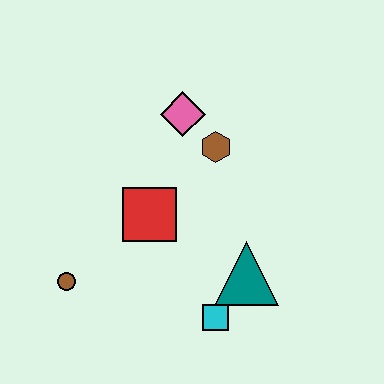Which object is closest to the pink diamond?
The brown hexagon is closest to the pink diamond.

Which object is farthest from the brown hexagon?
The brown circle is farthest from the brown hexagon.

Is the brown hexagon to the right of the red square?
Yes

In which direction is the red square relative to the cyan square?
The red square is above the cyan square.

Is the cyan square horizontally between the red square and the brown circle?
No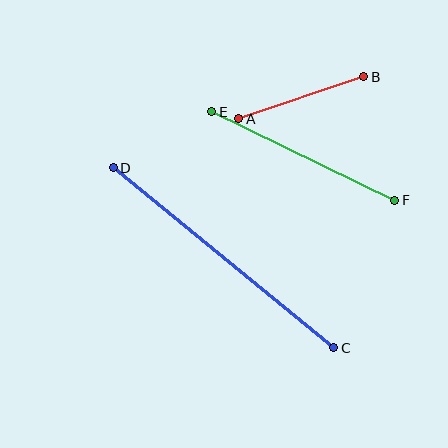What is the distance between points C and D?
The distance is approximately 285 pixels.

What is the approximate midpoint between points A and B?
The midpoint is at approximately (301, 98) pixels.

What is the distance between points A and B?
The distance is approximately 132 pixels.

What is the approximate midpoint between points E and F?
The midpoint is at approximately (303, 156) pixels.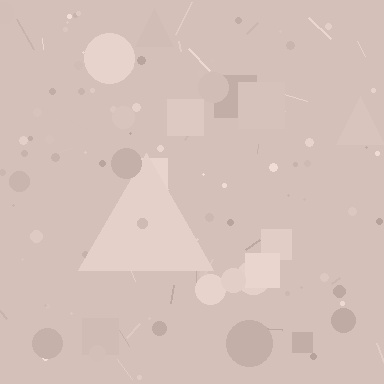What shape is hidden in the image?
A triangle is hidden in the image.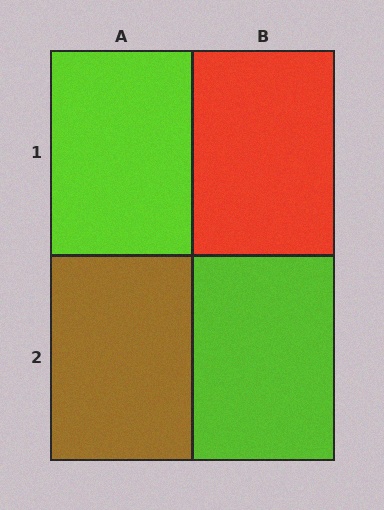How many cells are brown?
1 cell is brown.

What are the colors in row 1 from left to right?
Lime, red.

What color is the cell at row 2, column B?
Lime.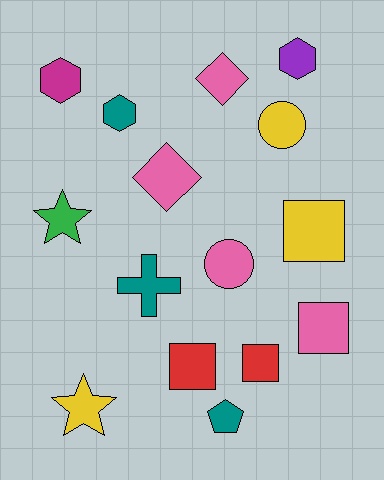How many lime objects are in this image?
There are no lime objects.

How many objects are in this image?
There are 15 objects.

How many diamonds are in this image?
There are 2 diamonds.